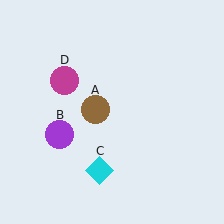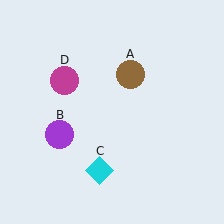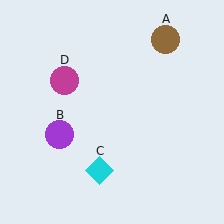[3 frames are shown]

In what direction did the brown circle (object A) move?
The brown circle (object A) moved up and to the right.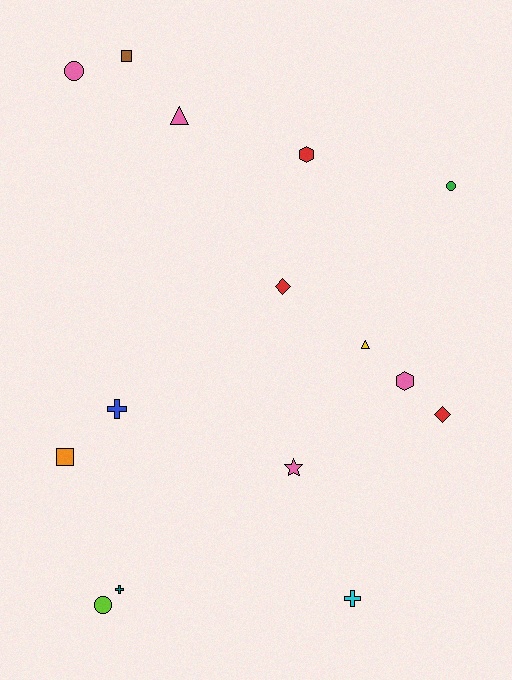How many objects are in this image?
There are 15 objects.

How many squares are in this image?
There are 2 squares.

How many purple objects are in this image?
There are no purple objects.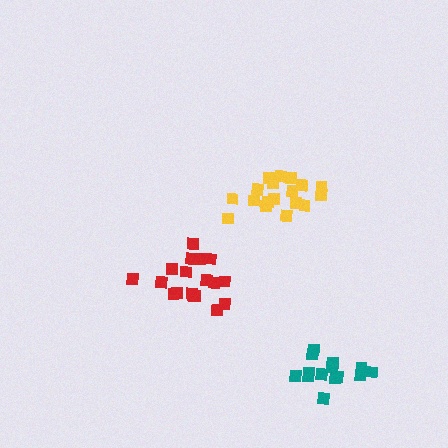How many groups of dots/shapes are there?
There are 3 groups.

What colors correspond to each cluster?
The clusters are colored: red, teal, yellow.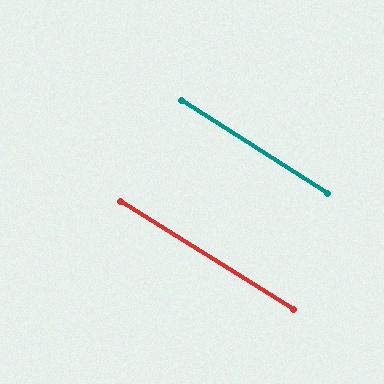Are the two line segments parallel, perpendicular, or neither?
Parallel — their directions differ by only 0.5°.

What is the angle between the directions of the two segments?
Approximately 0 degrees.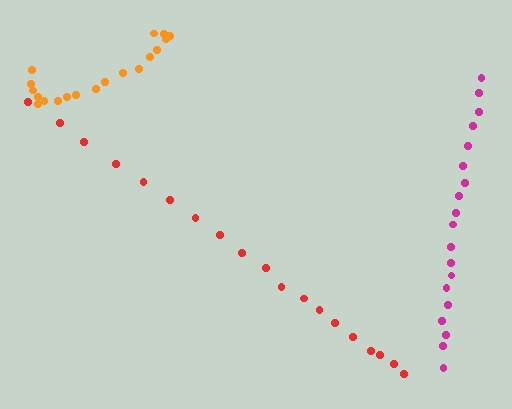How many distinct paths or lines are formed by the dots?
There are 3 distinct paths.